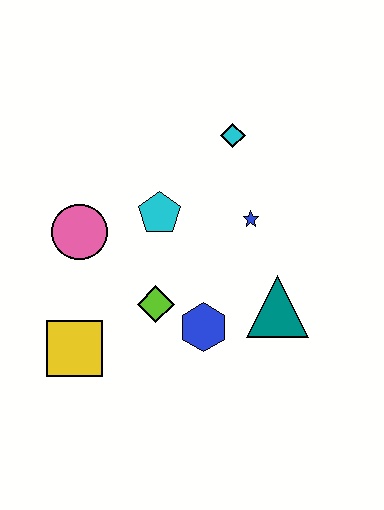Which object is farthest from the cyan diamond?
The yellow square is farthest from the cyan diamond.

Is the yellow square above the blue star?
No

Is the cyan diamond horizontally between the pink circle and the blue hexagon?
No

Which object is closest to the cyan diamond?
The blue star is closest to the cyan diamond.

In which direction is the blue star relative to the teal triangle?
The blue star is above the teal triangle.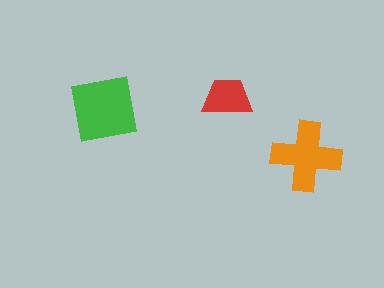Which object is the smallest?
The red trapezoid.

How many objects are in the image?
There are 3 objects in the image.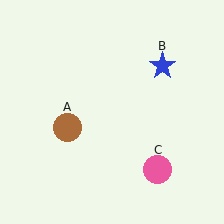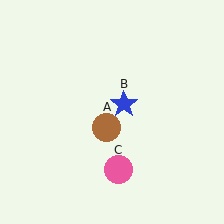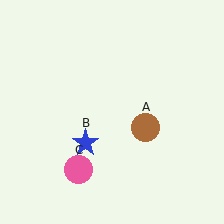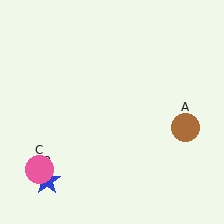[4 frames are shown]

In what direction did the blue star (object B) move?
The blue star (object B) moved down and to the left.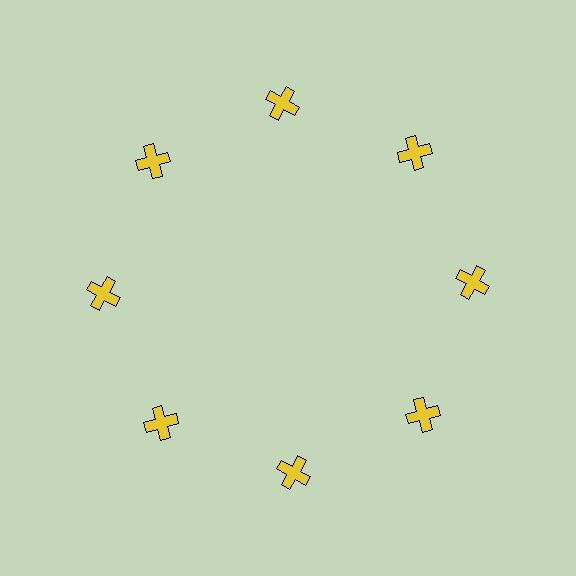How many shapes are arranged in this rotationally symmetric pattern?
There are 8 shapes, arranged in 8 groups of 1.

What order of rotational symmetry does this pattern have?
This pattern has 8-fold rotational symmetry.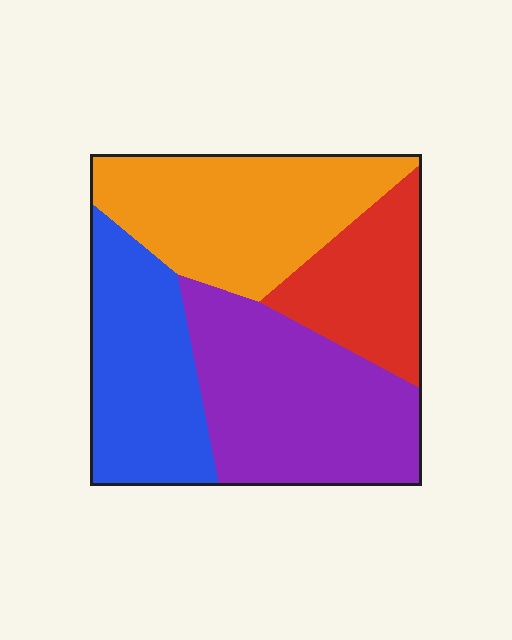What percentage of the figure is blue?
Blue covers around 25% of the figure.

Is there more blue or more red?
Blue.